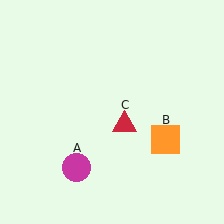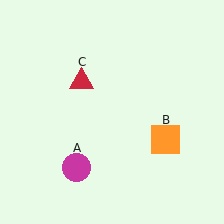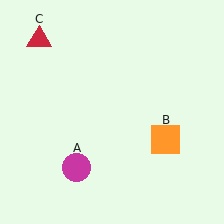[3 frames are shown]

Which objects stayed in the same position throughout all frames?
Magenta circle (object A) and orange square (object B) remained stationary.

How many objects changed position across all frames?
1 object changed position: red triangle (object C).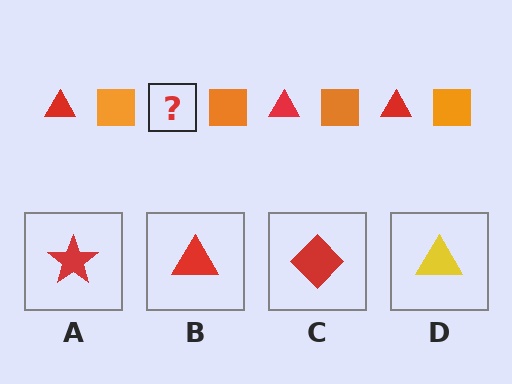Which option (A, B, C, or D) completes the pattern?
B.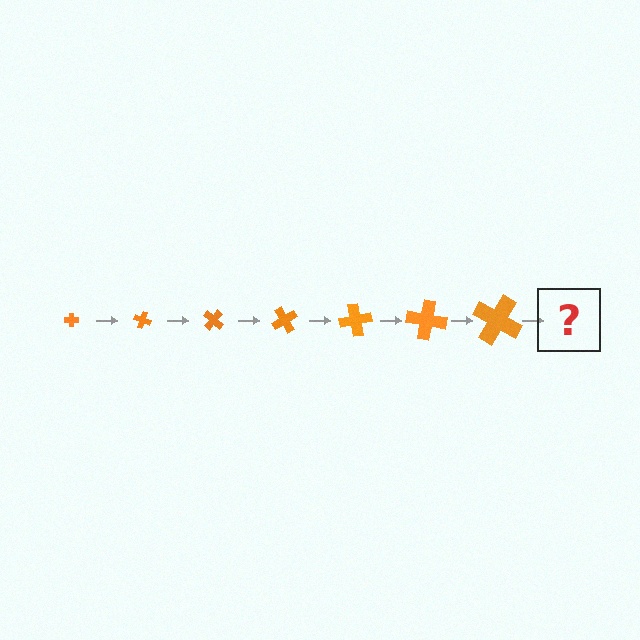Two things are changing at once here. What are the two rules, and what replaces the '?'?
The two rules are that the cross grows larger each step and it rotates 20 degrees each step. The '?' should be a cross, larger than the previous one and rotated 140 degrees from the start.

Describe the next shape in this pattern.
It should be a cross, larger than the previous one and rotated 140 degrees from the start.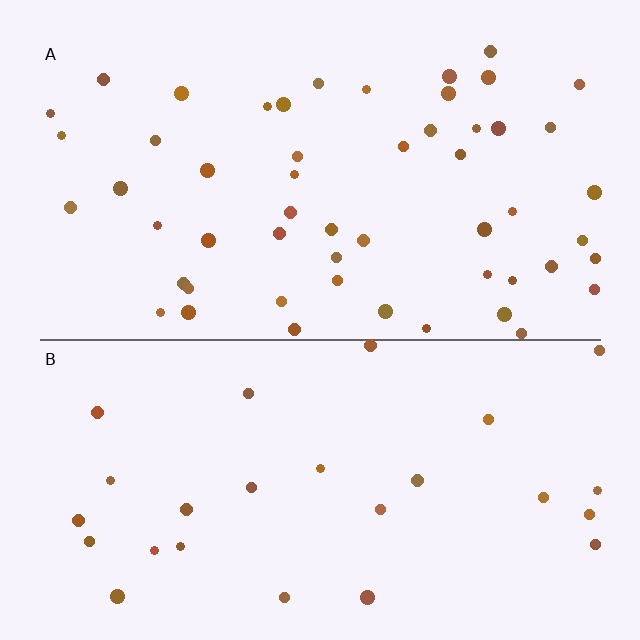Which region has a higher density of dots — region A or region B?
A (the top).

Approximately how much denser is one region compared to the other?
Approximately 2.0× — region A over region B.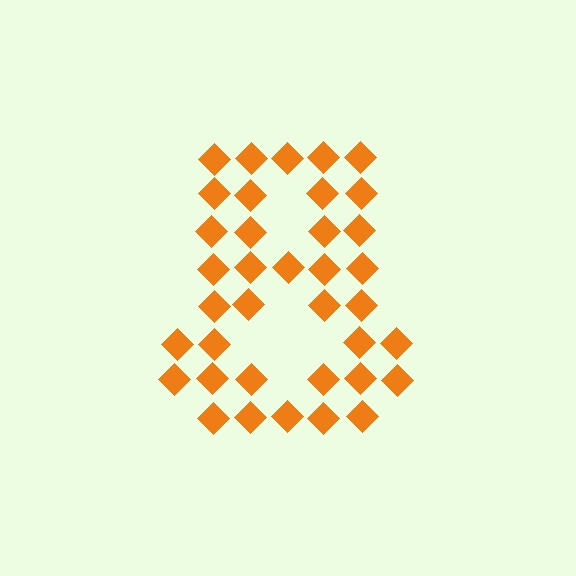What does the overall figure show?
The overall figure shows the digit 8.